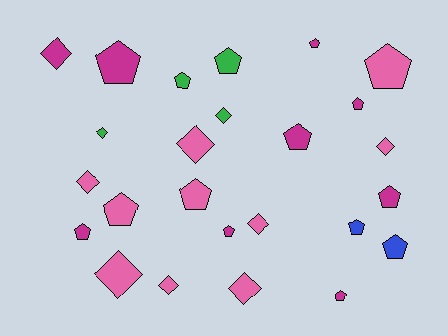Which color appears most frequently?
Pink, with 10 objects.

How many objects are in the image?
There are 25 objects.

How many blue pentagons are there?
There are 2 blue pentagons.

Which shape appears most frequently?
Pentagon, with 15 objects.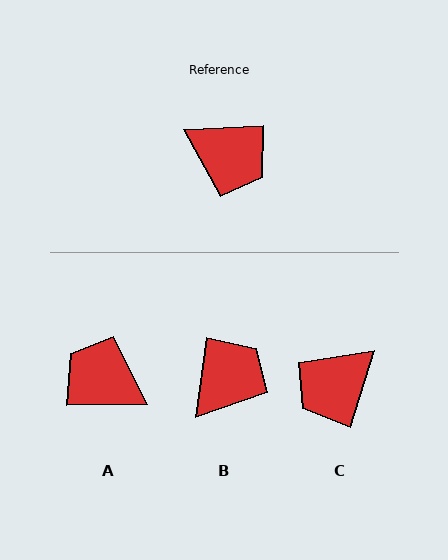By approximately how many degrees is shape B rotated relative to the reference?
Approximately 79 degrees counter-clockwise.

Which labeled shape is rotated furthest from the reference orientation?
A, about 177 degrees away.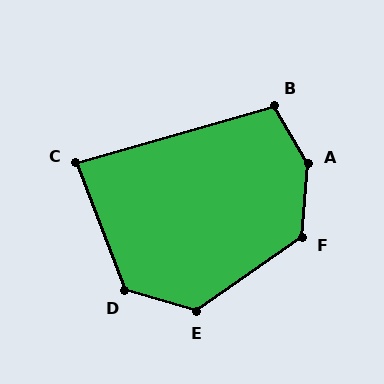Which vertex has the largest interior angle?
A, at approximately 146 degrees.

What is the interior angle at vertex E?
Approximately 129 degrees (obtuse).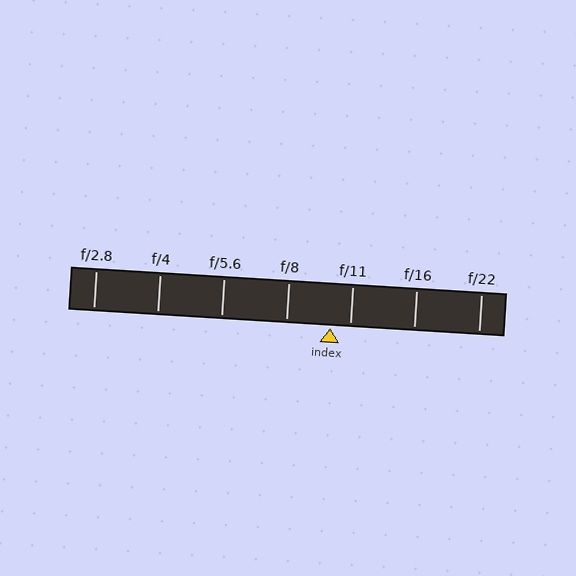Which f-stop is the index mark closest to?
The index mark is closest to f/11.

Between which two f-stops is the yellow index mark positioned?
The index mark is between f/8 and f/11.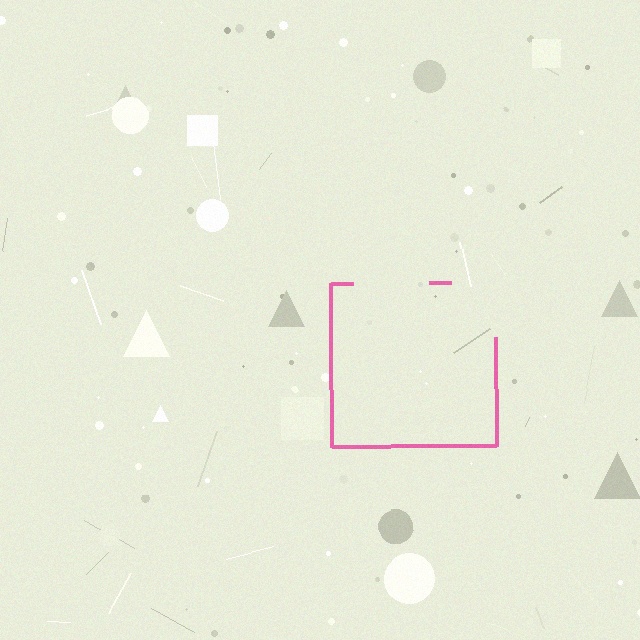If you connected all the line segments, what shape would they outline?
They would outline a square.